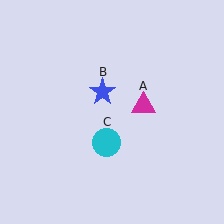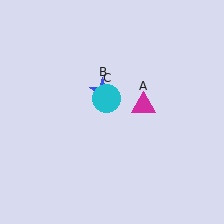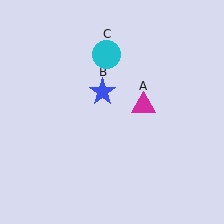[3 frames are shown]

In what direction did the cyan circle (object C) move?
The cyan circle (object C) moved up.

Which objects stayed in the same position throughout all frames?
Magenta triangle (object A) and blue star (object B) remained stationary.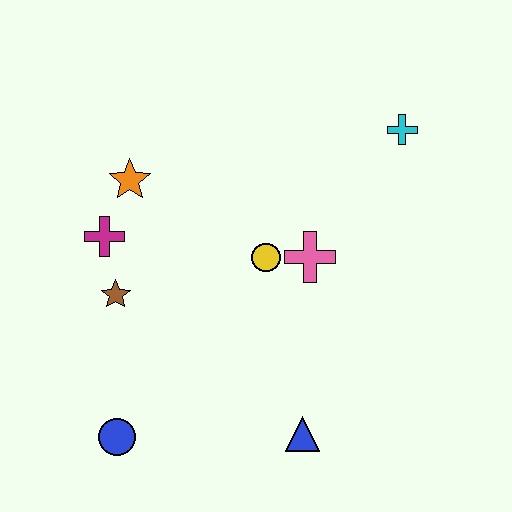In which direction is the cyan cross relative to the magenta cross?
The cyan cross is to the right of the magenta cross.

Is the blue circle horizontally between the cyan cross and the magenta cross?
Yes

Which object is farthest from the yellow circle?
The blue circle is farthest from the yellow circle.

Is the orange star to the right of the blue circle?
Yes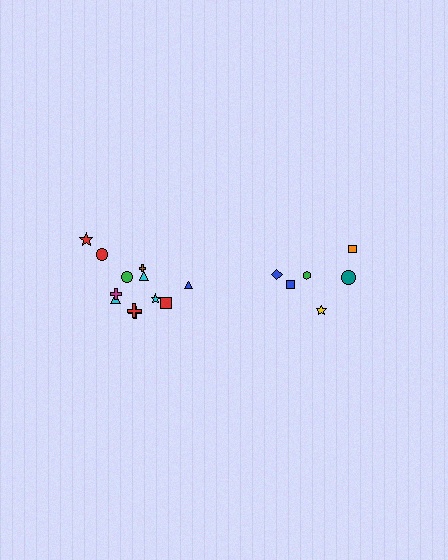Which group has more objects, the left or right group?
The left group.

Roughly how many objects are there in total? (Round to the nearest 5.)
Roughly 20 objects in total.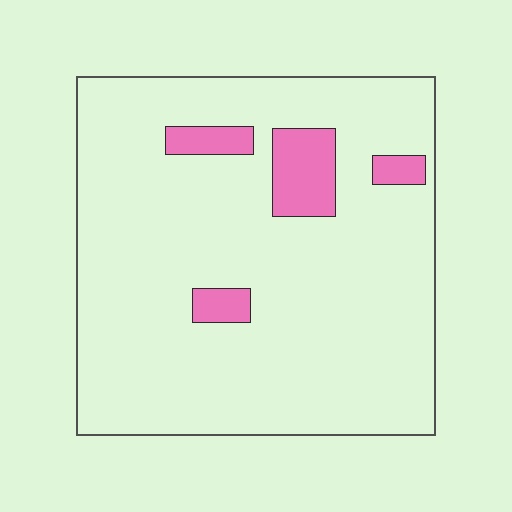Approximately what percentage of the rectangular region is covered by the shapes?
Approximately 10%.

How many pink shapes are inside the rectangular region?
4.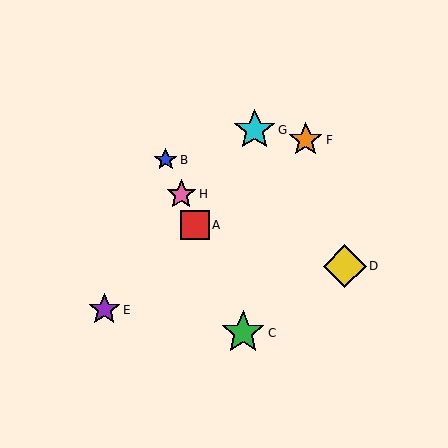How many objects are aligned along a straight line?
4 objects (A, B, C, H) are aligned along a straight line.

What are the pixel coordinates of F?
Object F is at (306, 140).